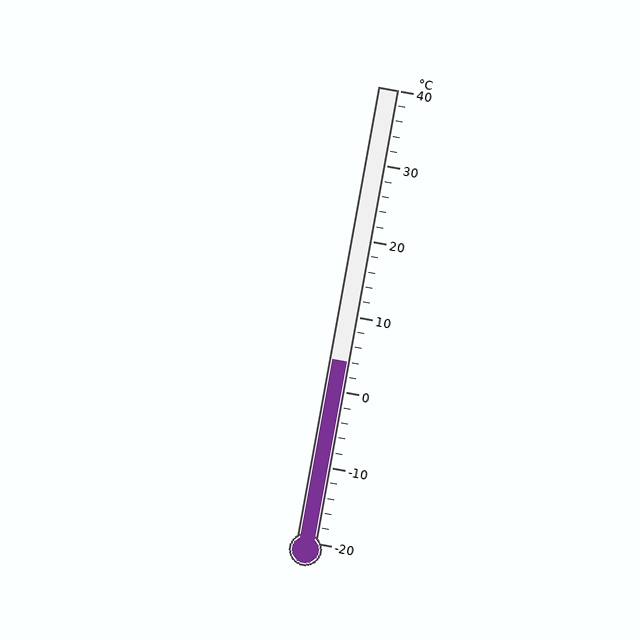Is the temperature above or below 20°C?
The temperature is below 20°C.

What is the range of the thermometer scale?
The thermometer scale ranges from -20°C to 40°C.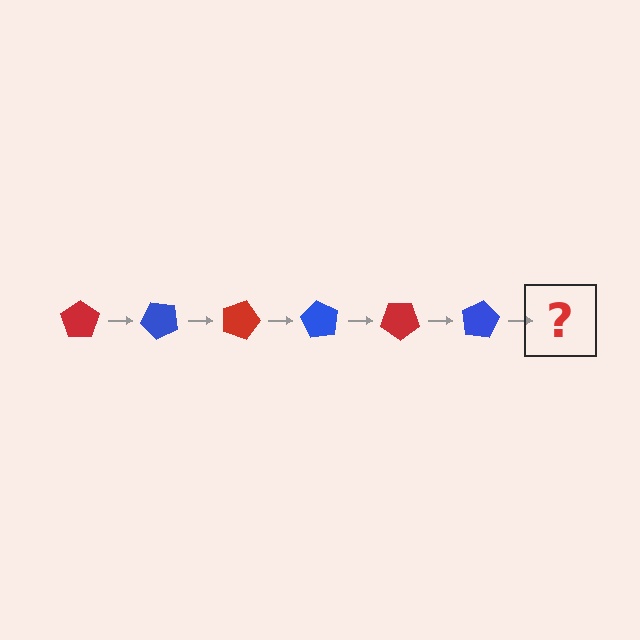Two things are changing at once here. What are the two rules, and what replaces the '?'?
The two rules are that it rotates 45 degrees each step and the color cycles through red and blue. The '?' should be a red pentagon, rotated 270 degrees from the start.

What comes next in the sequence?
The next element should be a red pentagon, rotated 270 degrees from the start.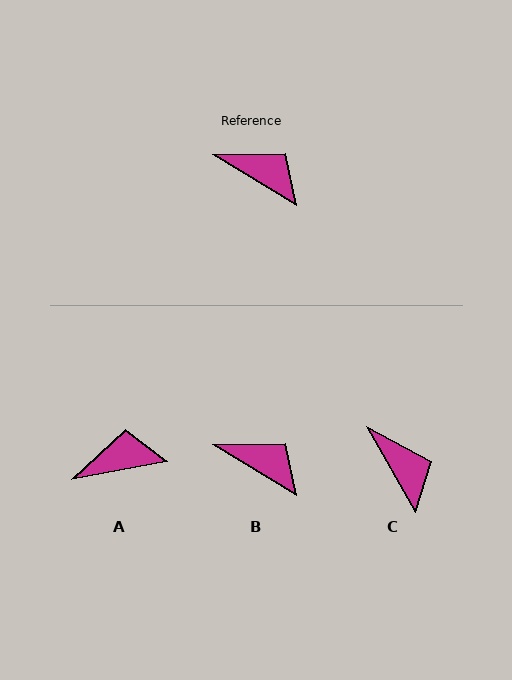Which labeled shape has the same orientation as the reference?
B.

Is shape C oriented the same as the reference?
No, it is off by about 29 degrees.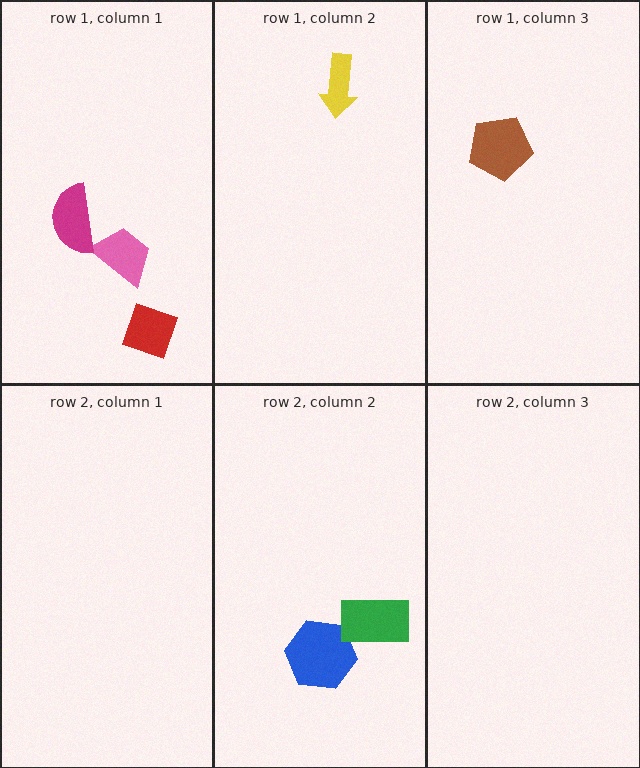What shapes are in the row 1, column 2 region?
The yellow arrow.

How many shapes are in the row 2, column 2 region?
2.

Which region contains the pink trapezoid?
The row 1, column 1 region.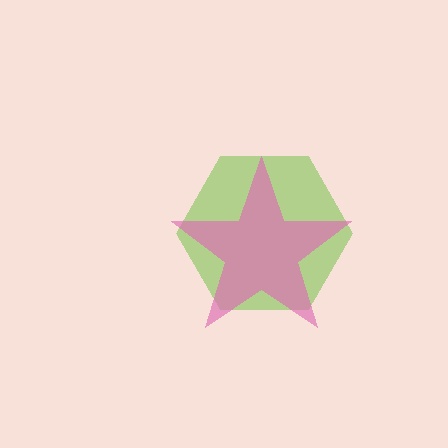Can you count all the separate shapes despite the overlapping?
Yes, there are 2 separate shapes.